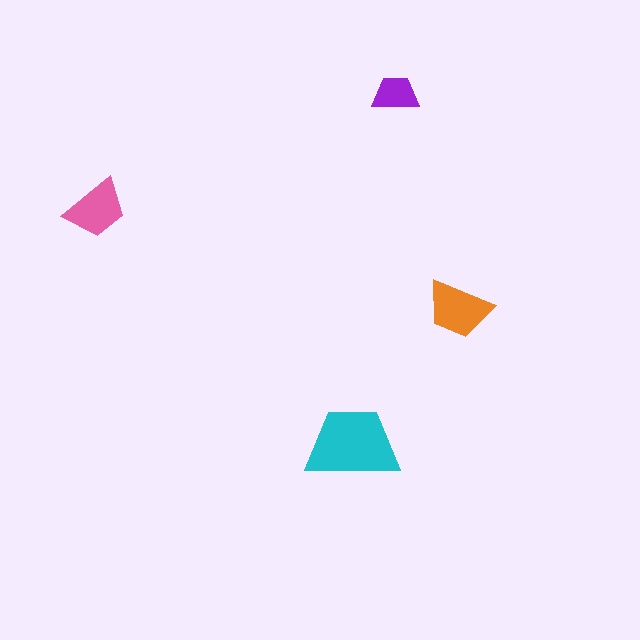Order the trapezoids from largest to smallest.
the cyan one, the orange one, the pink one, the purple one.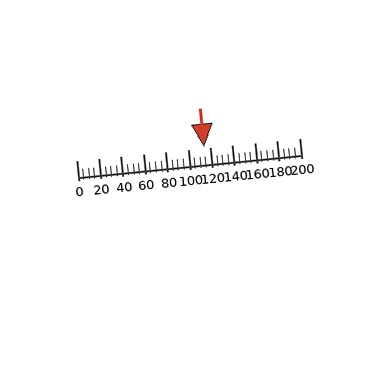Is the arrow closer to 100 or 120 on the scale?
The arrow is closer to 120.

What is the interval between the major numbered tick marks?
The major tick marks are spaced 20 units apart.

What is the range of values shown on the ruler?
The ruler shows values from 0 to 200.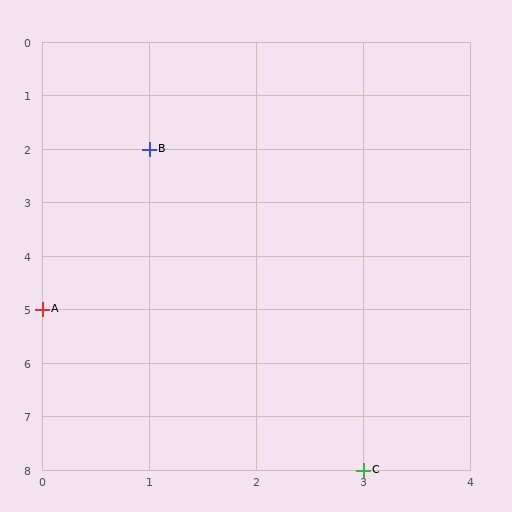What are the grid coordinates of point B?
Point B is at grid coordinates (1, 2).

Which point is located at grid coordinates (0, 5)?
Point A is at (0, 5).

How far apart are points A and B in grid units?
Points A and B are 1 column and 3 rows apart (about 3.2 grid units diagonally).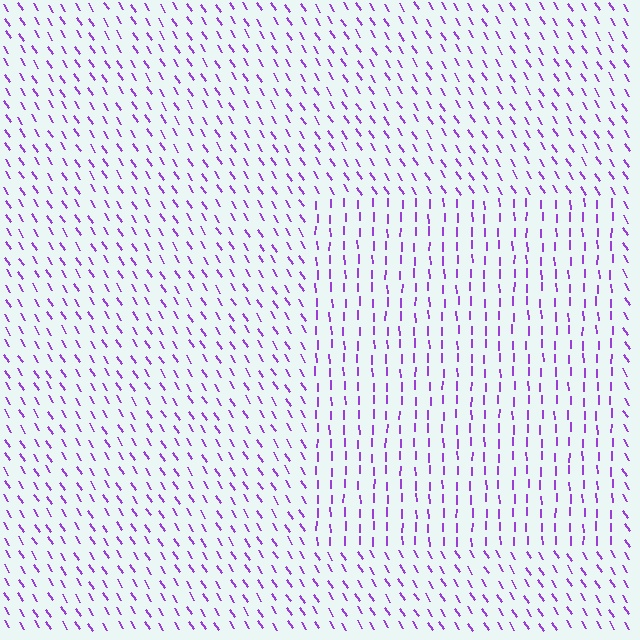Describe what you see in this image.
The image is filled with small purple line segments. A rectangle region in the image has lines oriented differently from the surrounding lines, creating a visible texture boundary.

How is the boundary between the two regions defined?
The boundary is defined purely by a change in line orientation (approximately 31 degrees difference). All lines are the same color and thickness.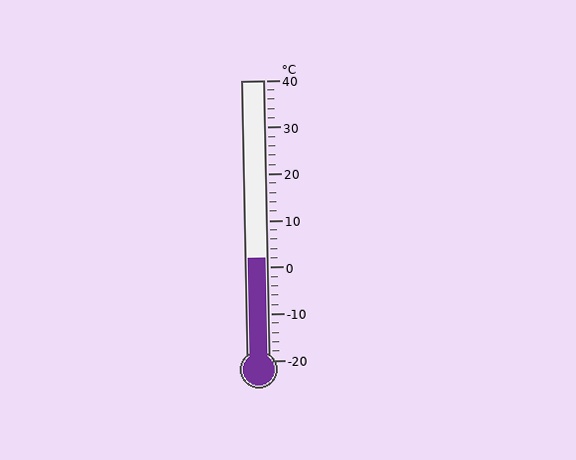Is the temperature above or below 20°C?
The temperature is below 20°C.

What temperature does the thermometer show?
The thermometer shows approximately 2°C.